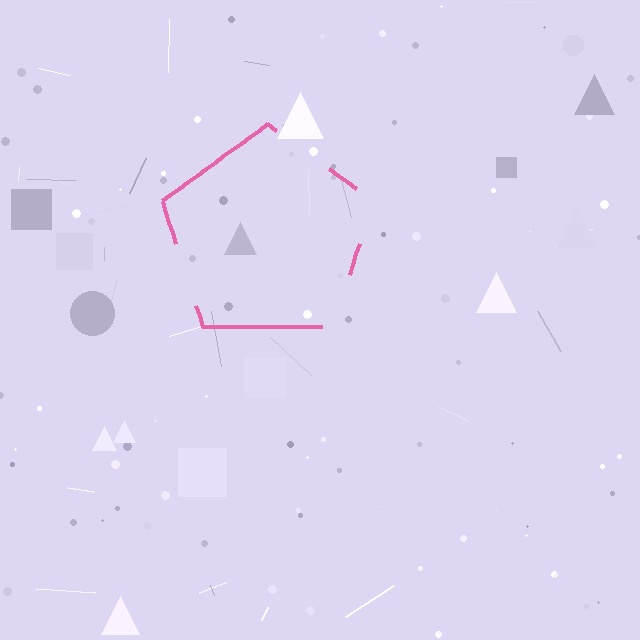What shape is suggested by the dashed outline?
The dashed outline suggests a pentagon.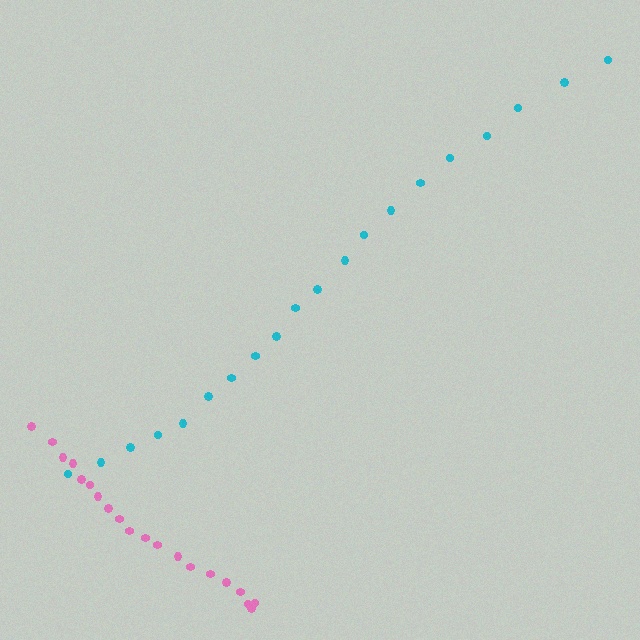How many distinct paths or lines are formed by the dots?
There are 2 distinct paths.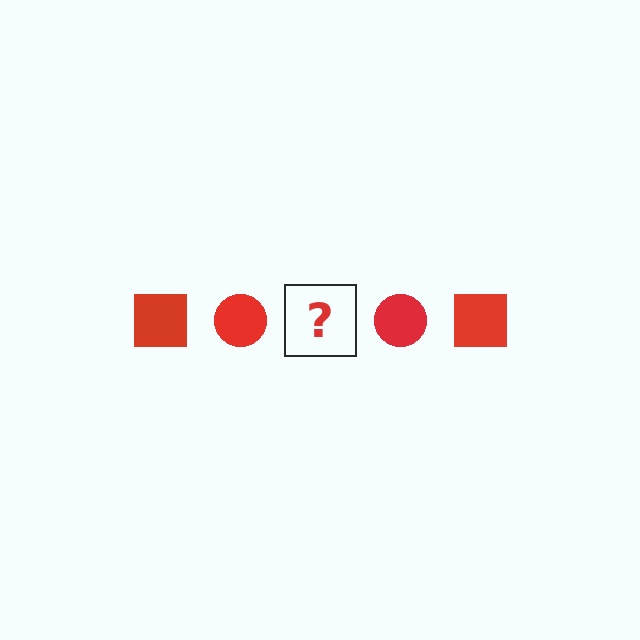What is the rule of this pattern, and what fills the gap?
The rule is that the pattern cycles through square, circle shapes in red. The gap should be filled with a red square.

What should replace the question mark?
The question mark should be replaced with a red square.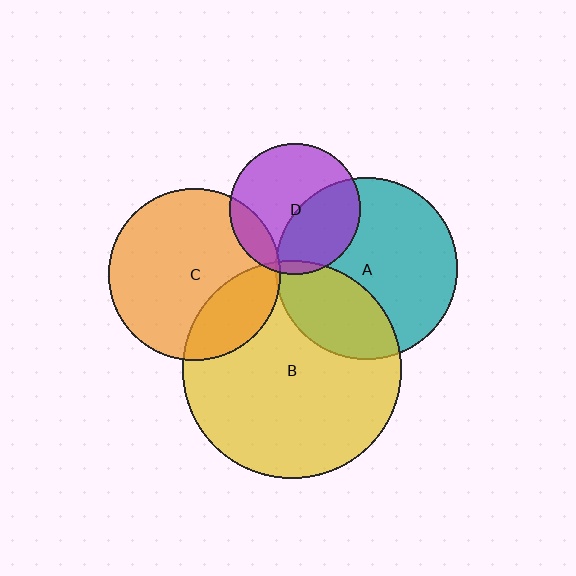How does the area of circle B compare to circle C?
Approximately 1.6 times.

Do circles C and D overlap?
Yes.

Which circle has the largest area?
Circle B (yellow).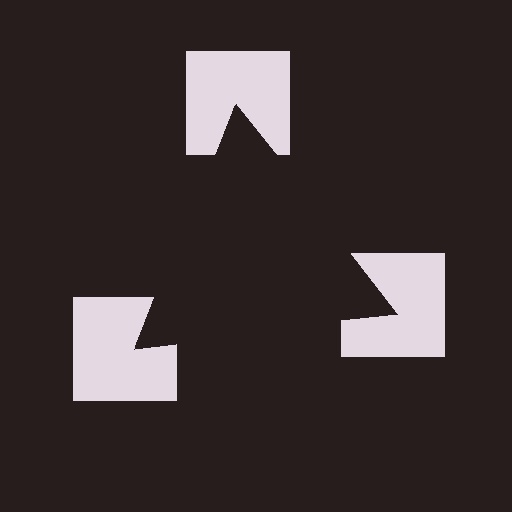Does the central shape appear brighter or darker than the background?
It typically appears slightly darker than the background, even though no actual brightness change is drawn.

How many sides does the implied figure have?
3 sides.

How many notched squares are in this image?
There are 3 — one at each vertex of the illusory triangle.